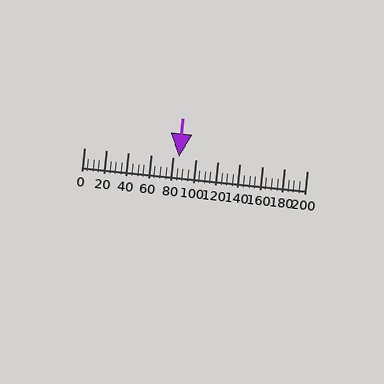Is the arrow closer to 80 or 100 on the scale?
The arrow is closer to 80.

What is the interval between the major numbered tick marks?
The major tick marks are spaced 20 units apart.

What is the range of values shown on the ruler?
The ruler shows values from 0 to 200.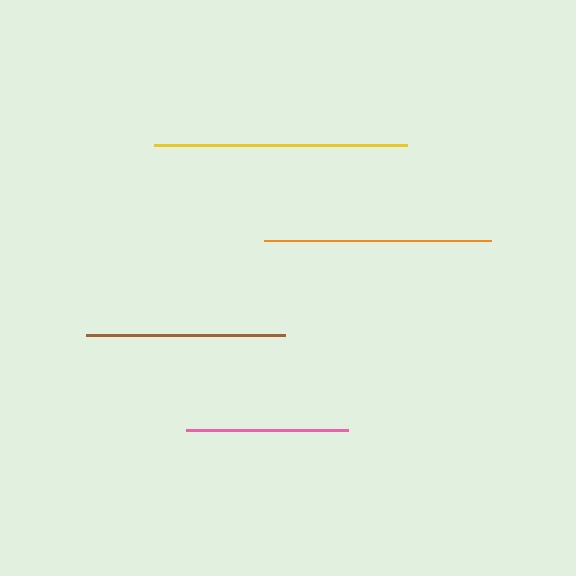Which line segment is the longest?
The yellow line is the longest at approximately 253 pixels.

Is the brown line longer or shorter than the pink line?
The brown line is longer than the pink line.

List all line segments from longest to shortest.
From longest to shortest: yellow, orange, brown, pink.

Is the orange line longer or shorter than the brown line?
The orange line is longer than the brown line.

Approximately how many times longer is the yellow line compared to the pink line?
The yellow line is approximately 1.6 times the length of the pink line.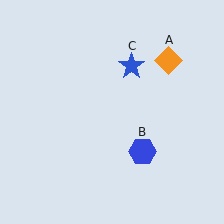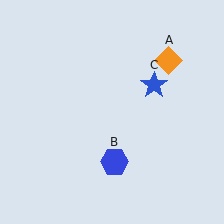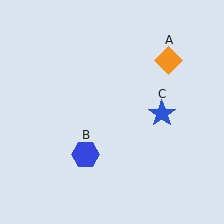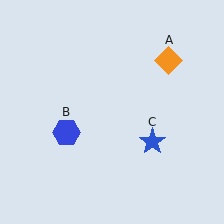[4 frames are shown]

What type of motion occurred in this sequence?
The blue hexagon (object B), blue star (object C) rotated clockwise around the center of the scene.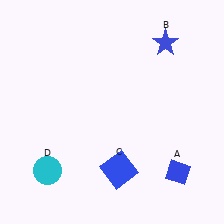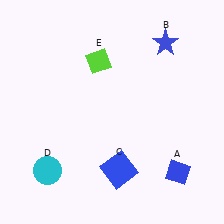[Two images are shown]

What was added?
A lime diamond (E) was added in Image 2.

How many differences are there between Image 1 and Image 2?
There is 1 difference between the two images.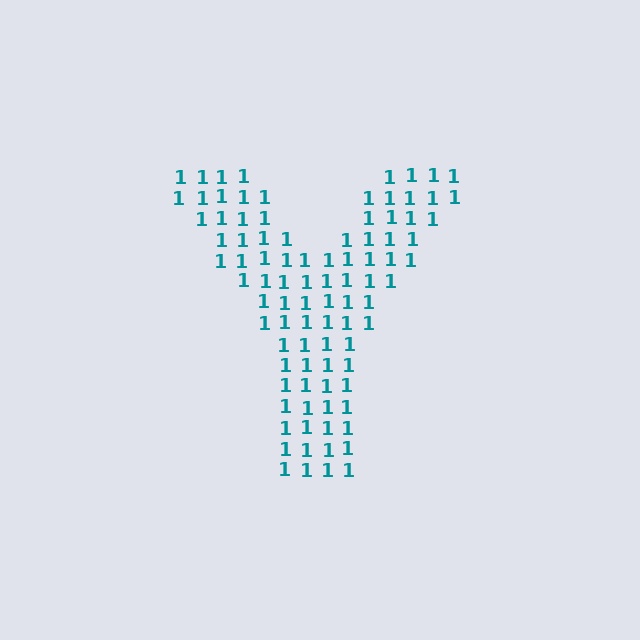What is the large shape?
The large shape is the letter Y.